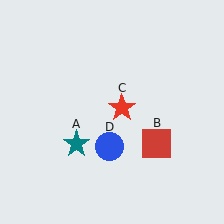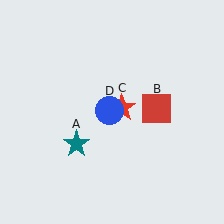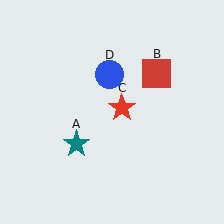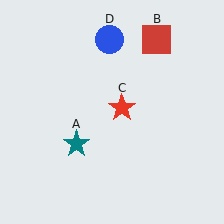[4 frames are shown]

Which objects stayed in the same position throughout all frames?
Teal star (object A) and red star (object C) remained stationary.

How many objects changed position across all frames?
2 objects changed position: red square (object B), blue circle (object D).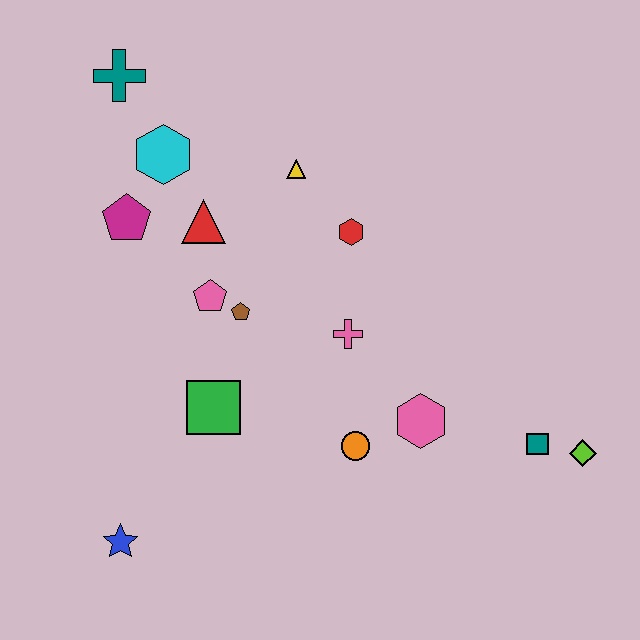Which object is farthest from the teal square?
The teal cross is farthest from the teal square.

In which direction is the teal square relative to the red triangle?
The teal square is to the right of the red triangle.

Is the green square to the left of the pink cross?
Yes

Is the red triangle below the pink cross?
No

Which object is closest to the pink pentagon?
The brown pentagon is closest to the pink pentagon.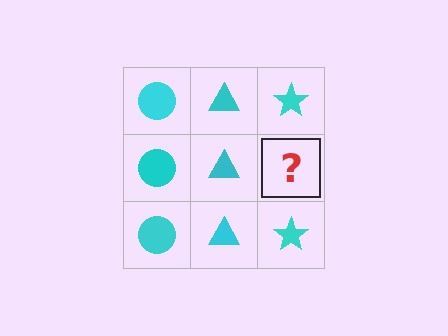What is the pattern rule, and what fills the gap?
The rule is that each column has a consistent shape. The gap should be filled with a cyan star.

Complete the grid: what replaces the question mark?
The question mark should be replaced with a cyan star.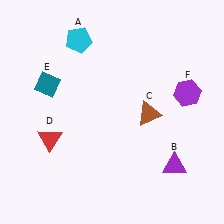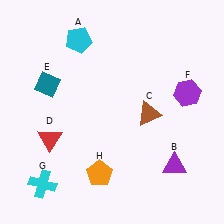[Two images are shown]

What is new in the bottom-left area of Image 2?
An orange pentagon (H) was added in the bottom-left area of Image 2.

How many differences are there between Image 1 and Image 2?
There are 2 differences between the two images.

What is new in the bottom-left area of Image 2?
A cyan cross (G) was added in the bottom-left area of Image 2.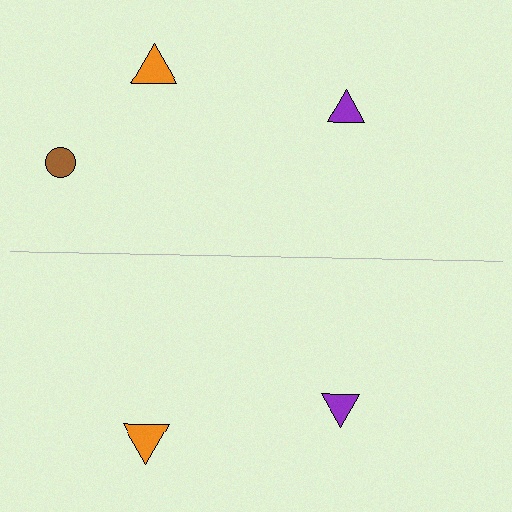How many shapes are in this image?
There are 5 shapes in this image.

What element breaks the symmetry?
A brown circle is missing from the bottom side.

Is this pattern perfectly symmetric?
No, the pattern is not perfectly symmetric. A brown circle is missing from the bottom side.